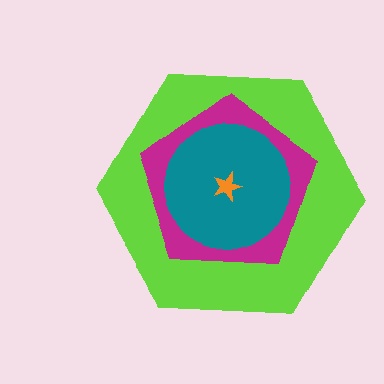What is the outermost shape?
The lime hexagon.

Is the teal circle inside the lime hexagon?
Yes.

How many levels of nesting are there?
4.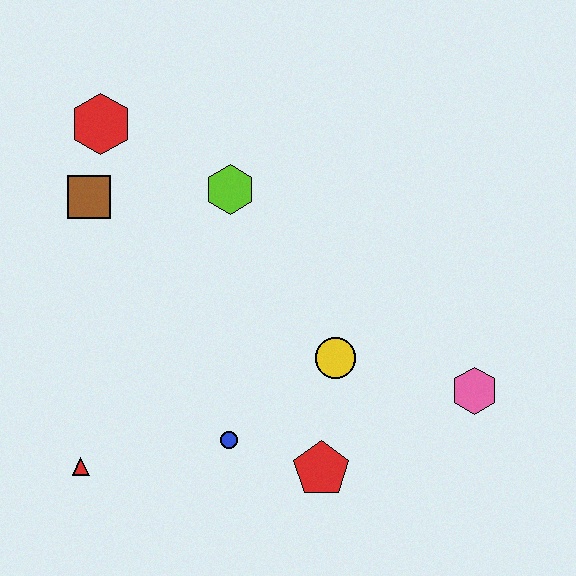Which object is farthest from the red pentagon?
The red hexagon is farthest from the red pentagon.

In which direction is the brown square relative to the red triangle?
The brown square is above the red triangle.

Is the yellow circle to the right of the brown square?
Yes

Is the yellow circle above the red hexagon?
No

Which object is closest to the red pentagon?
The blue circle is closest to the red pentagon.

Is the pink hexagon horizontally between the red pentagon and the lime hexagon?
No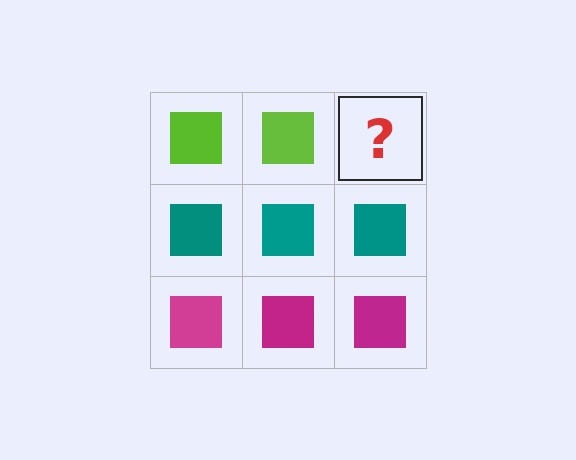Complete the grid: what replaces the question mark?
The question mark should be replaced with a lime square.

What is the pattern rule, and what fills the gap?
The rule is that each row has a consistent color. The gap should be filled with a lime square.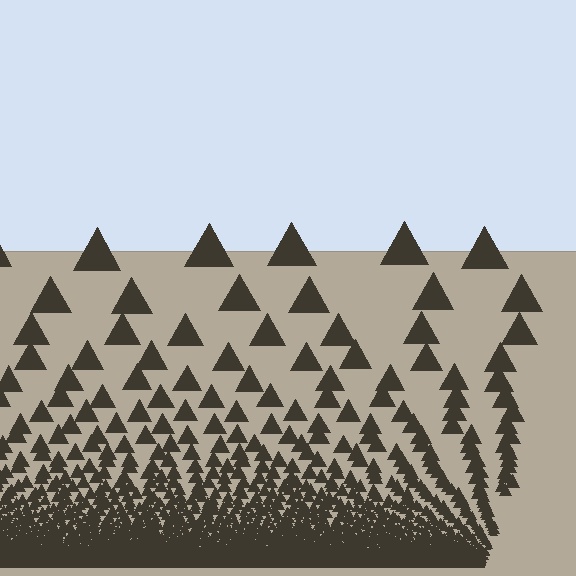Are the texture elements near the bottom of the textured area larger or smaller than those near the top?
Smaller. The gradient is inverted — elements near the bottom are smaller and denser.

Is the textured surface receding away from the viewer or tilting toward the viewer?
The surface appears to tilt toward the viewer. Texture elements get larger and sparser toward the top.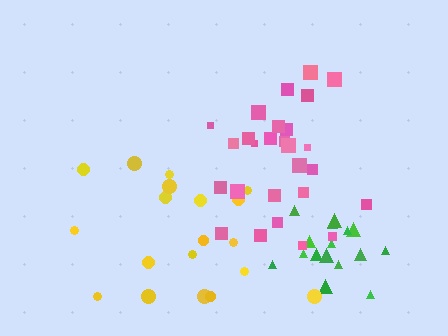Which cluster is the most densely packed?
Green.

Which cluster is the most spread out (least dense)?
Yellow.